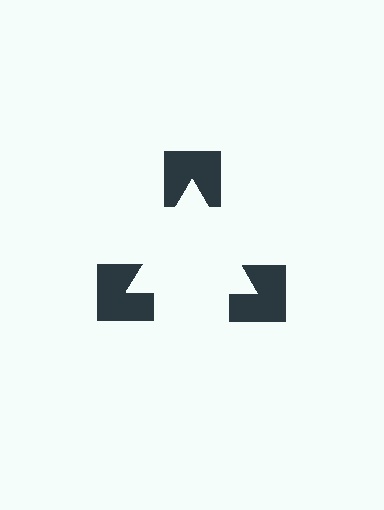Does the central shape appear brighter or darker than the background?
It typically appears slightly brighter than the background, even though no actual brightness change is drawn.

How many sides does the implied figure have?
3 sides.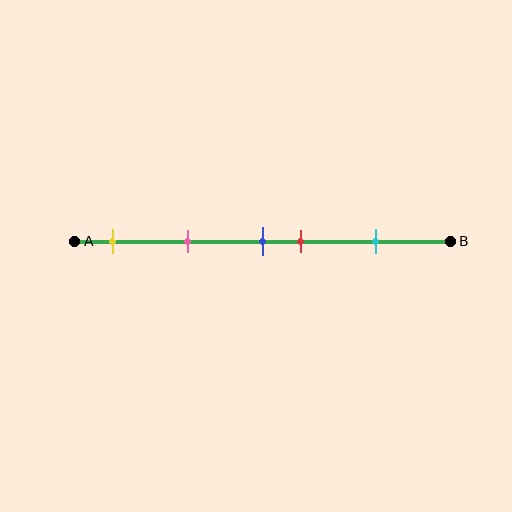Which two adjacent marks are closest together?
The blue and red marks are the closest adjacent pair.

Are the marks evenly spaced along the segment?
No, the marks are not evenly spaced.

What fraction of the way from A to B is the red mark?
The red mark is approximately 60% (0.6) of the way from A to B.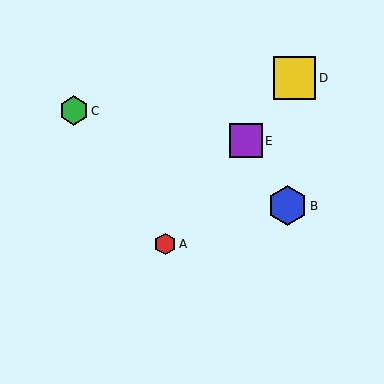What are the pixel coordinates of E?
Object E is at (246, 141).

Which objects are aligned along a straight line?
Objects A, D, E are aligned along a straight line.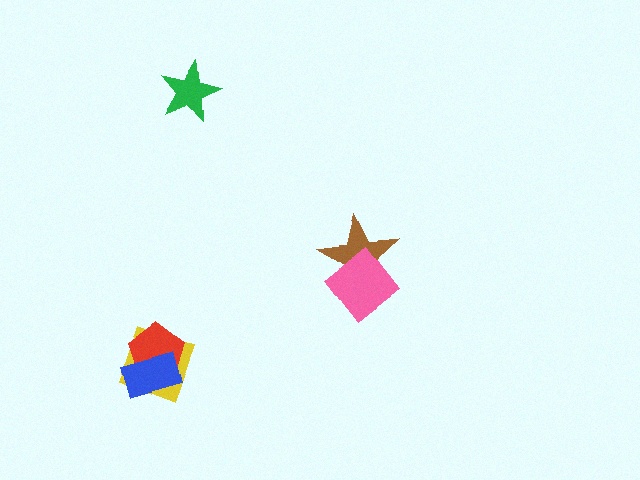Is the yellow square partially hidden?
Yes, it is partially covered by another shape.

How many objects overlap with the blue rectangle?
2 objects overlap with the blue rectangle.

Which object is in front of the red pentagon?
The blue rectangle is in front of the red pentagon.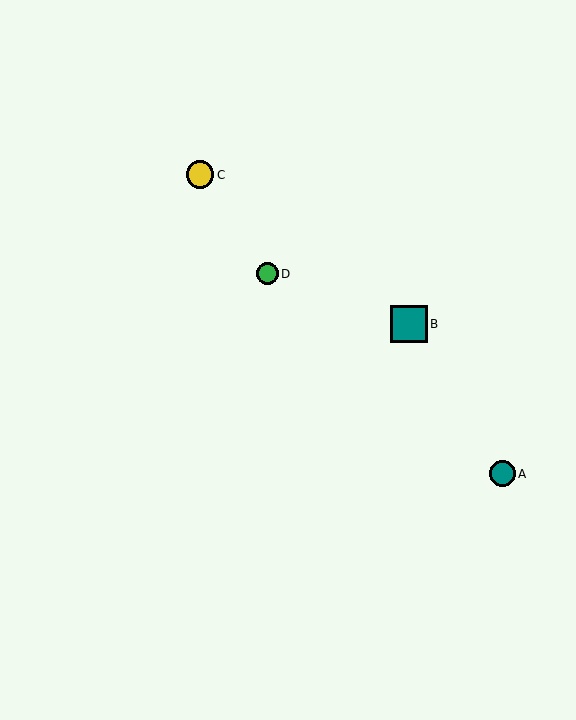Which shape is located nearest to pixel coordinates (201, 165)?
The yellow circle (labeled C) at (200, 175) is nearest to that location.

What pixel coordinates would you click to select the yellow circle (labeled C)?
Click at (200, 175) to select the yellow circle C.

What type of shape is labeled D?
Shape D is a green circle.